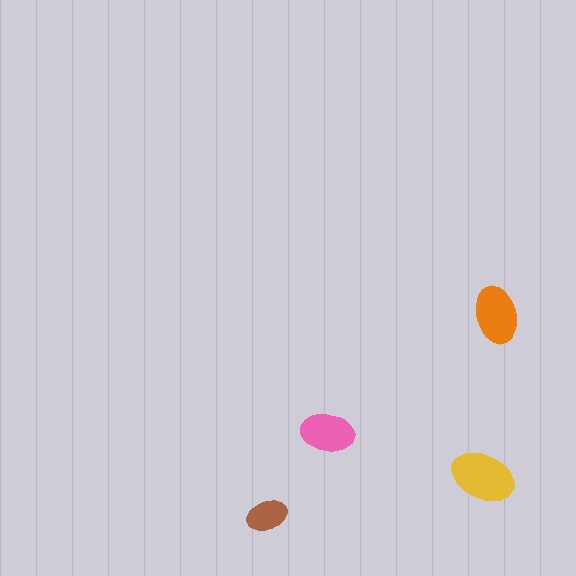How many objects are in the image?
There are 4 objects in the image.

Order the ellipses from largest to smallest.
the yellow one, the orange one, the pink one, the brown one.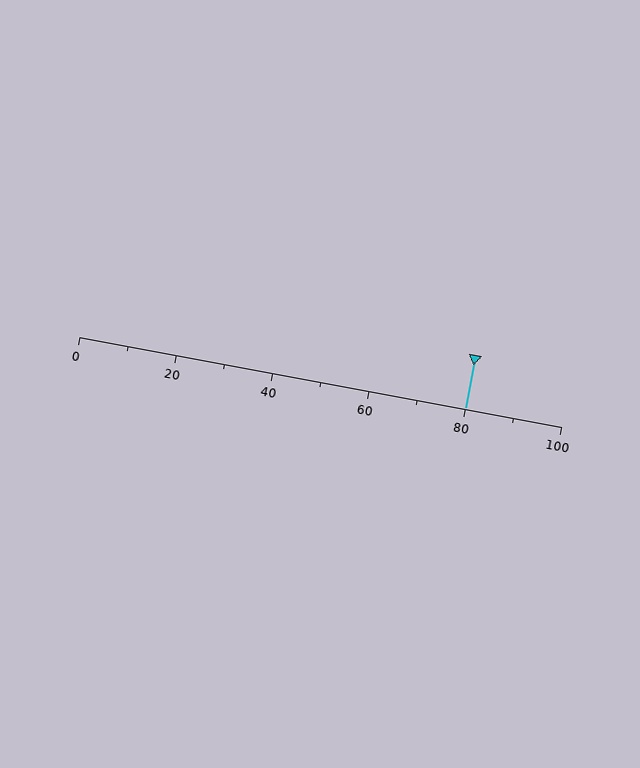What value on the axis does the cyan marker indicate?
The marker indicates approximately 80.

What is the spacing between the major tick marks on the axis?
The major ticks are spaced 20 apart.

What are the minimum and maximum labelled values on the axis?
The axis runs from 0 to 100.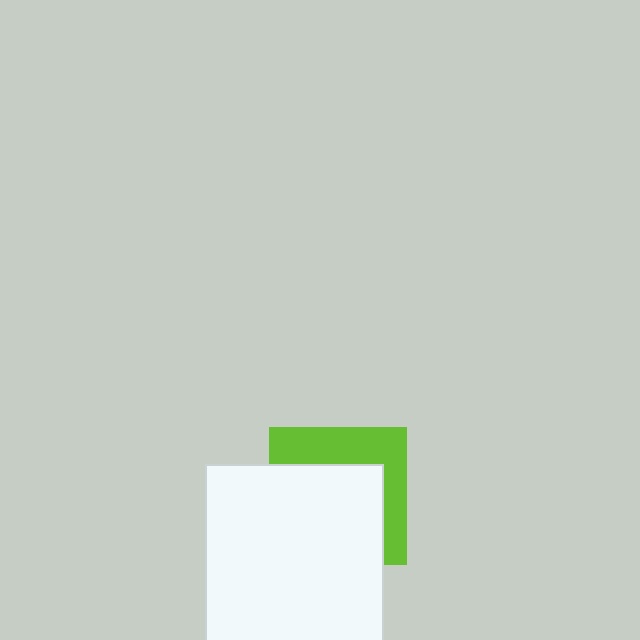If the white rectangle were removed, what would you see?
You would see the complete lime square.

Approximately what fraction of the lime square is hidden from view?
Roughly 61% of the lime square is hidden behind the white rectangle.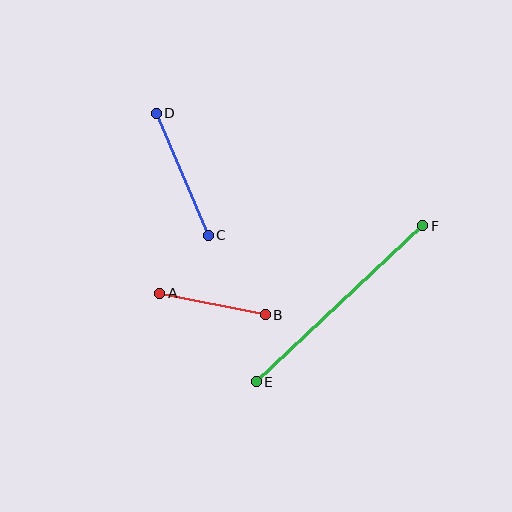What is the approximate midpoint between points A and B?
The midpoint is at approximately (213, 304) pixels.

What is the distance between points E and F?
The distance is approximately 228 pixels.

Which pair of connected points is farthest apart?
Points E and F are farthest apart.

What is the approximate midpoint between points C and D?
The midpoint is at approximately (182, 174) pixels.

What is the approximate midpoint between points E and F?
The midpoint is at approximately (339, 304) pixels.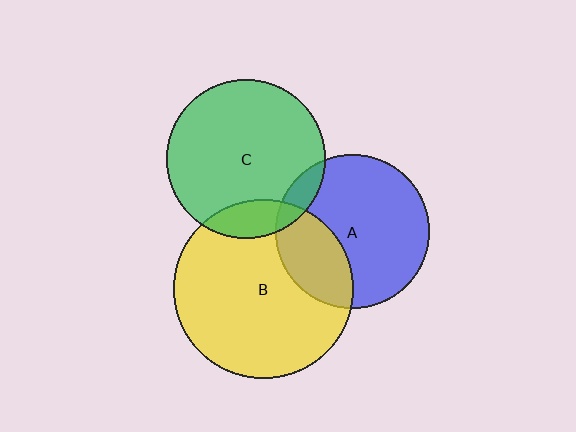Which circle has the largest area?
Circle B (yellow).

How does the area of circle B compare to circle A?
Approximately 1.4 times.